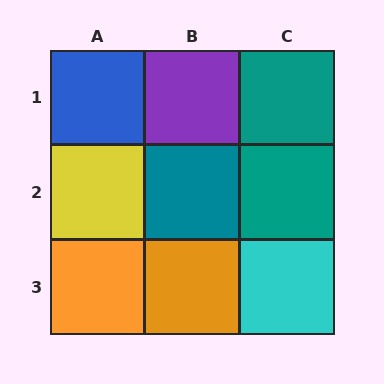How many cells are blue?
1 cell is blue.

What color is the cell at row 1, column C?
Teal.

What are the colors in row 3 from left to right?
Orange, orange, cyan.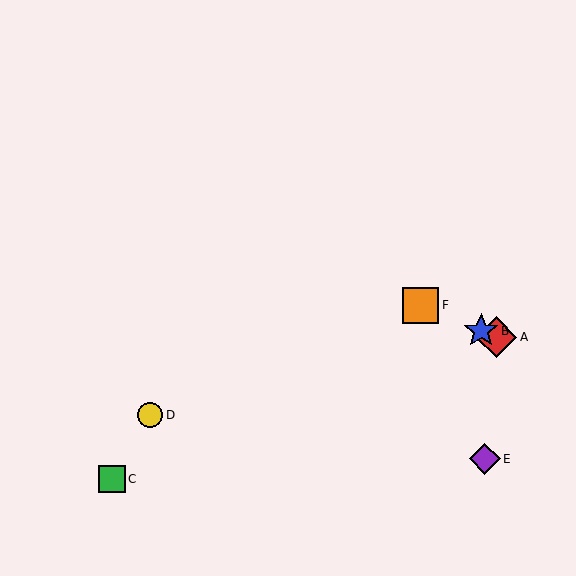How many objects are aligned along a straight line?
3 objects (A, B, F) are aligned along a straight line.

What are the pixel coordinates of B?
Object B is at (481, 331).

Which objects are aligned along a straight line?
Objects A, B, F are aligned along a straight line.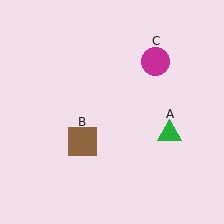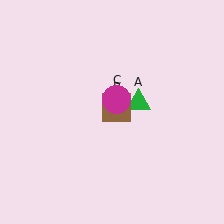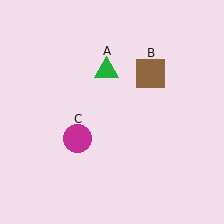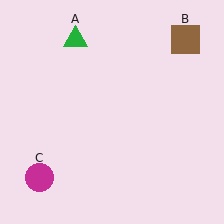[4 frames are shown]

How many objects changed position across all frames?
3 objects changed position: green triangle (object A), brown square (object B), magenta circle (object C).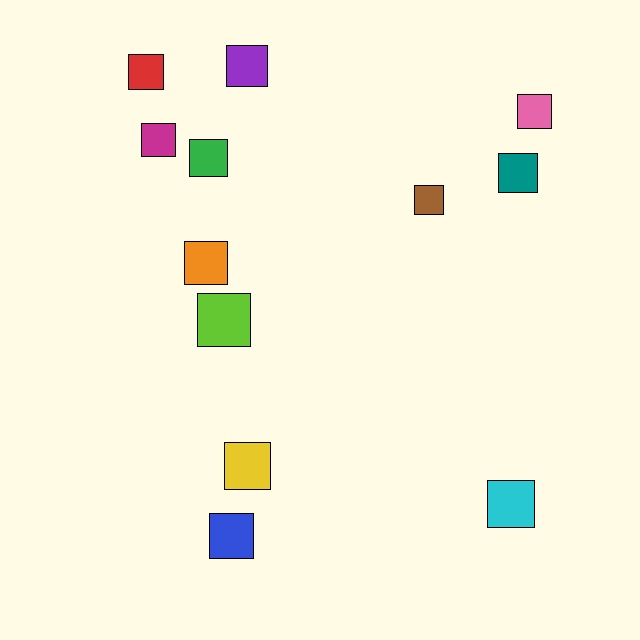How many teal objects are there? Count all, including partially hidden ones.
There is 1 teal object.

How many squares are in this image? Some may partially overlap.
There are 12 squares.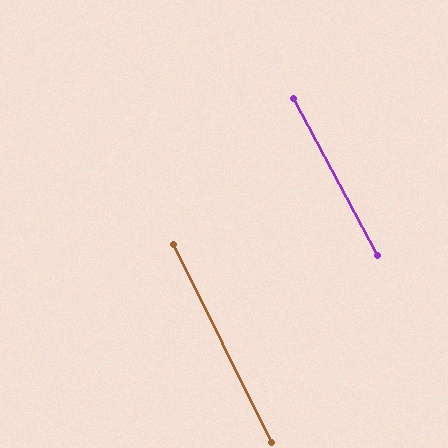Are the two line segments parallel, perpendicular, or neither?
Parallel — their directions differ by only 1.9°.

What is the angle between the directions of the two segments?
Approximately 2 degrees.